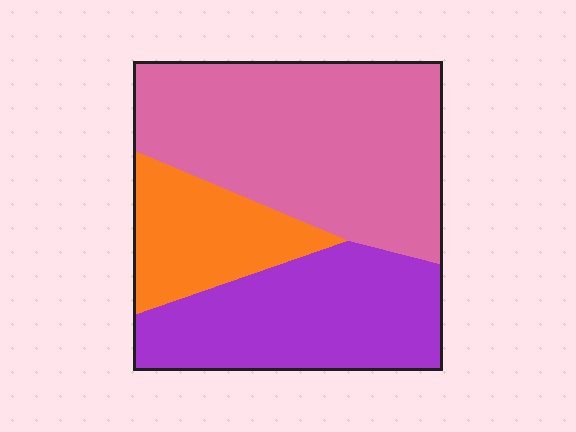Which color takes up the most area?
Pink, at roughly 50%.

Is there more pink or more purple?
Pink.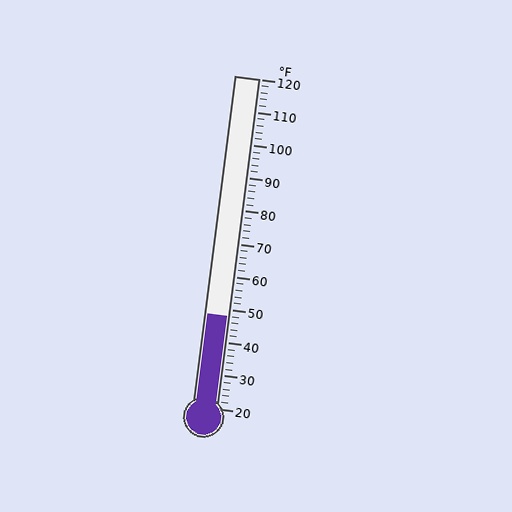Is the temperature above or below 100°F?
The temperature is below 100°F.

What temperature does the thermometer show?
The thermometer shows approximately 48°F.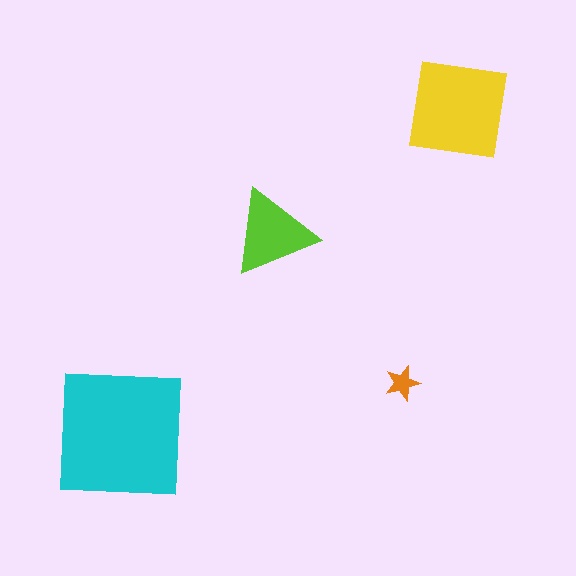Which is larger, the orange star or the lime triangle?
The lime triangle.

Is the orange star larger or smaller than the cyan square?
Smaller.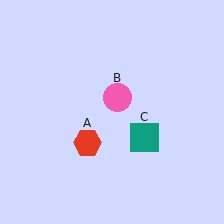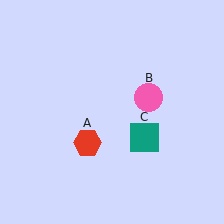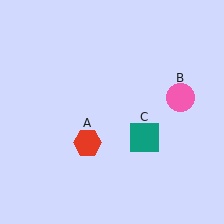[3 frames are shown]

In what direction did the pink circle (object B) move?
The pink circle (object B) moved right.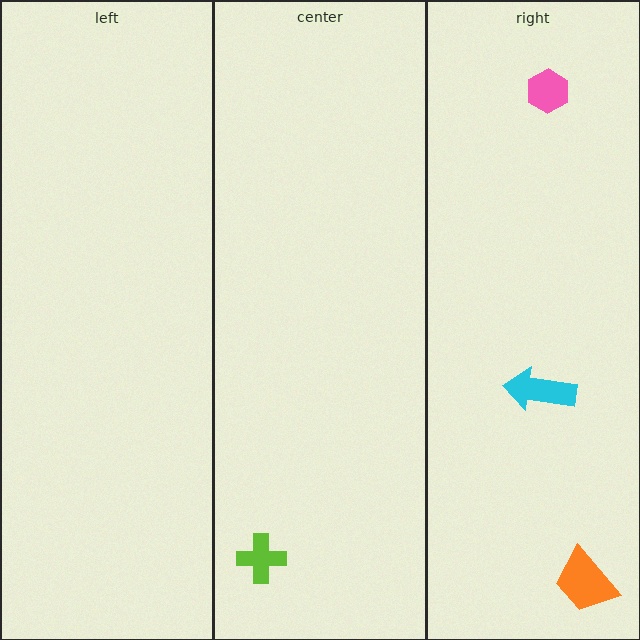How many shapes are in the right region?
3.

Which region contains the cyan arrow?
The right region.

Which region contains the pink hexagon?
The right region.